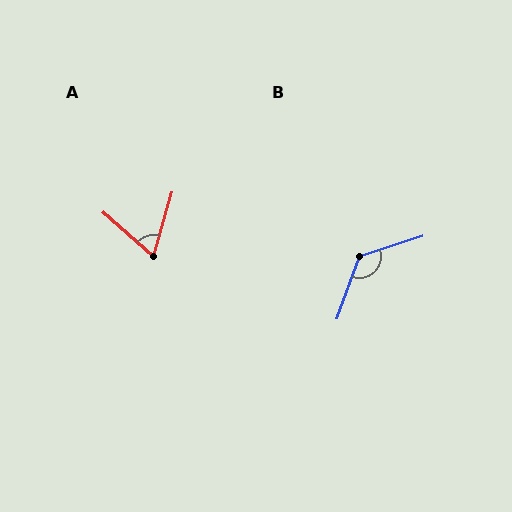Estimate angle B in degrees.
Approximately 128 degrees.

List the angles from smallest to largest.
A (65°), B (128°).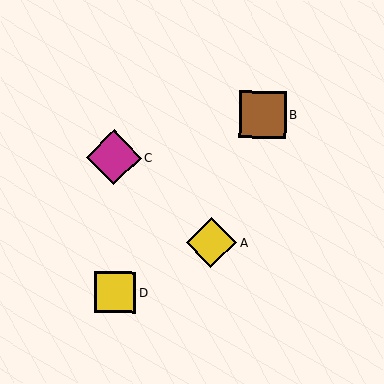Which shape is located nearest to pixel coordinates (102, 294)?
The yellow square (labeled D) at (115, 292) is nearest to that location.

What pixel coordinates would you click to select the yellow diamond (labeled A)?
Click at (211, 243) to select the yellow diamond A.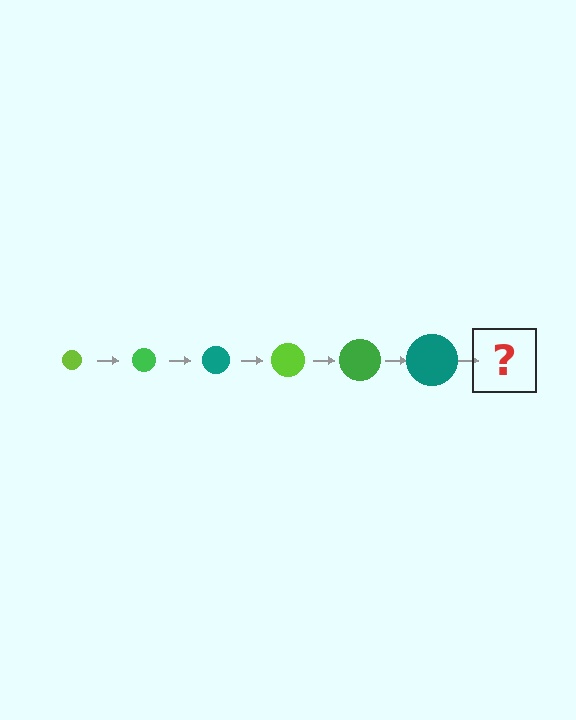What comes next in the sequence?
The next element should be a lime circle, larger than the previous one.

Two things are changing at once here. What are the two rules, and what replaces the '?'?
The two rules are that the circle grows larger each step and the color cycles through lime, green, and teal. The '?' should be a lime circle, larger than the previous one.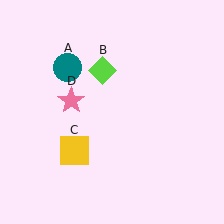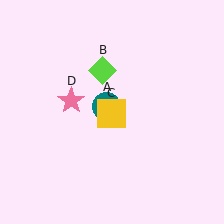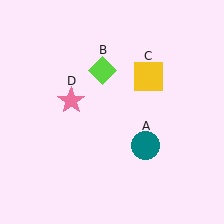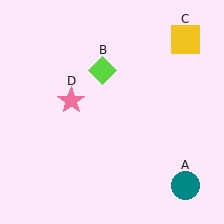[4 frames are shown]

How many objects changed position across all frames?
2 objects changed position: teal circle (object A), yellow square (object C).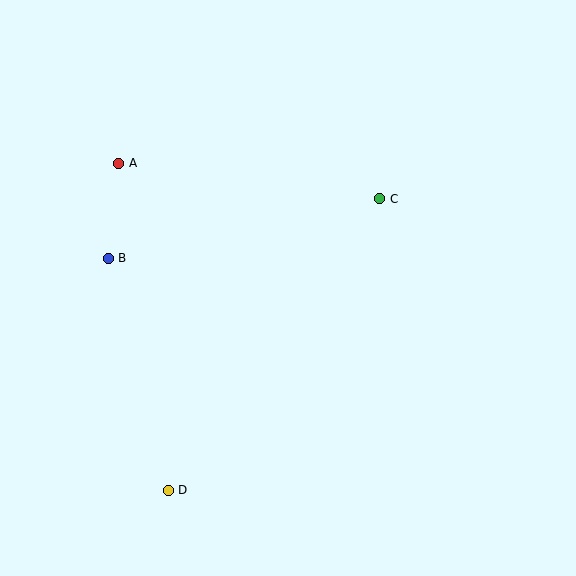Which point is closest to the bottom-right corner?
Point D is closest to the bottom-right corner.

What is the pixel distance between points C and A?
The distance between C and A is 263 pixels.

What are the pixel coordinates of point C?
Point C is at (380, 199).